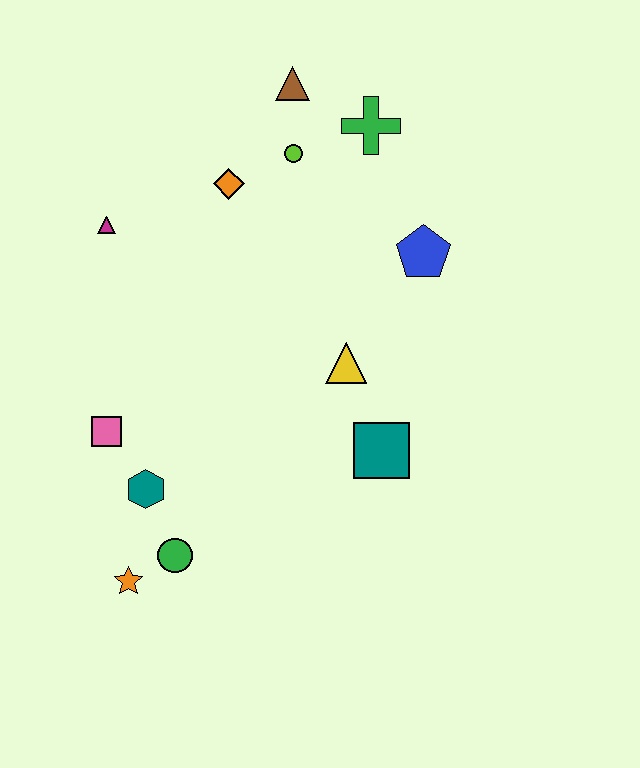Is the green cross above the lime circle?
Yes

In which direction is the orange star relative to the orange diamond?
The orange star is below the orange diamond.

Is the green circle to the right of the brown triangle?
No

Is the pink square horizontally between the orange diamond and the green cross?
No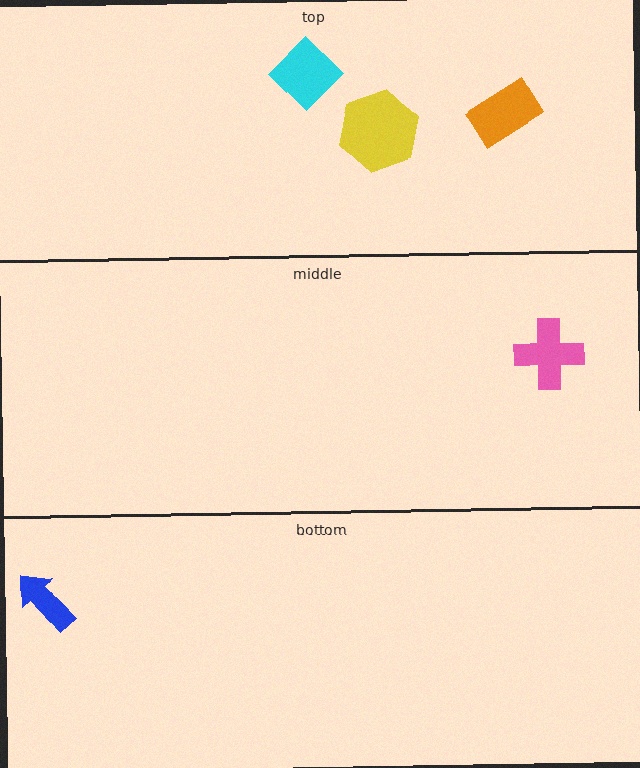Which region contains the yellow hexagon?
The top region.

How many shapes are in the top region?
3.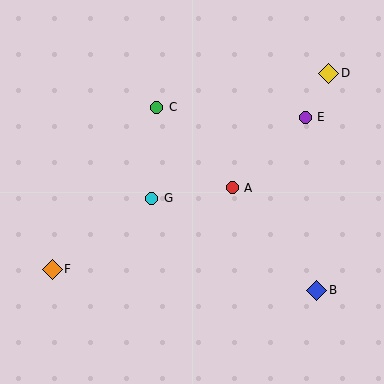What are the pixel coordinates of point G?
Point G is at (152, 199).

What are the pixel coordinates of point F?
Point F is at (52, 269).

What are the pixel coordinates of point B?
Point B is at (317, 290).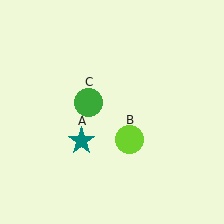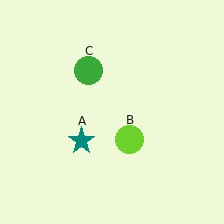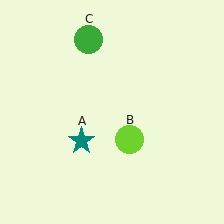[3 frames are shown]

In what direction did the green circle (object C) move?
The green circle (object C) moved up.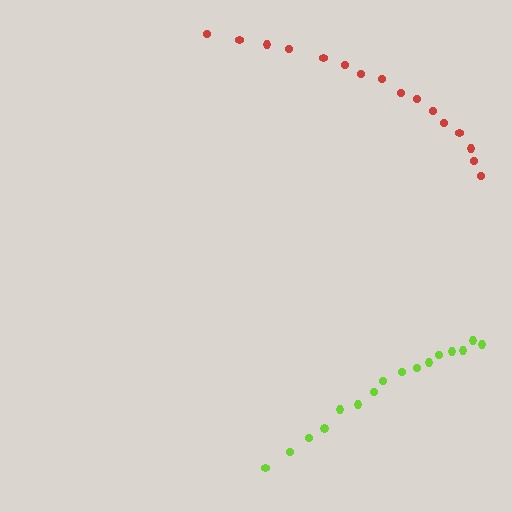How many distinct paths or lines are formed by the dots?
There are 2 distinct paths.